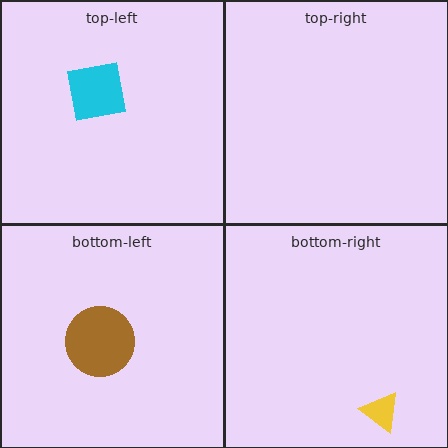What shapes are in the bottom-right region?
The yellow triangle.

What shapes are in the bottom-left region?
The brown circle.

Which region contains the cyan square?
The top-left region.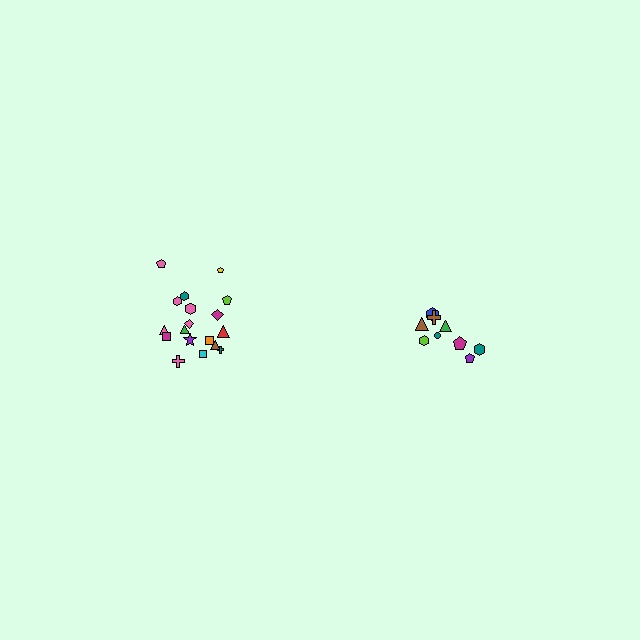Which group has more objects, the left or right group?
The left group.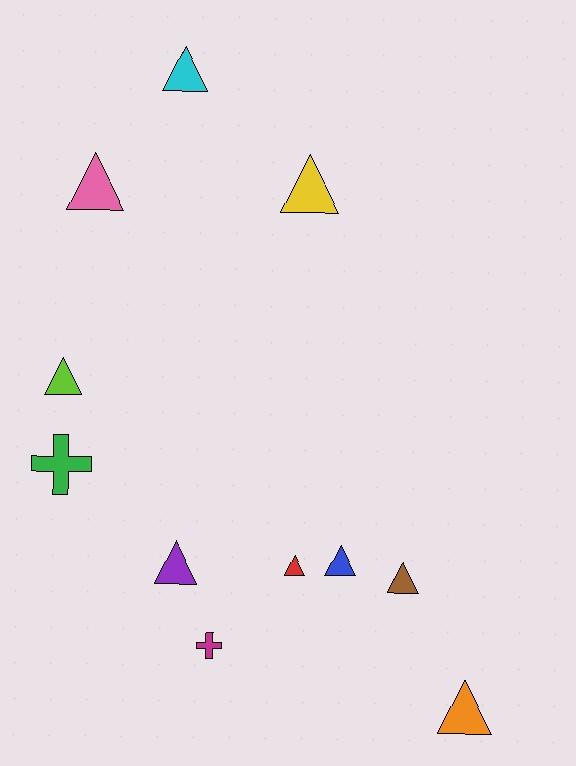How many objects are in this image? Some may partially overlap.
There are 11 objects.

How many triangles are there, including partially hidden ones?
There are 9 triangles.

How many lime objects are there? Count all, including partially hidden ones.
There is 1 lime object.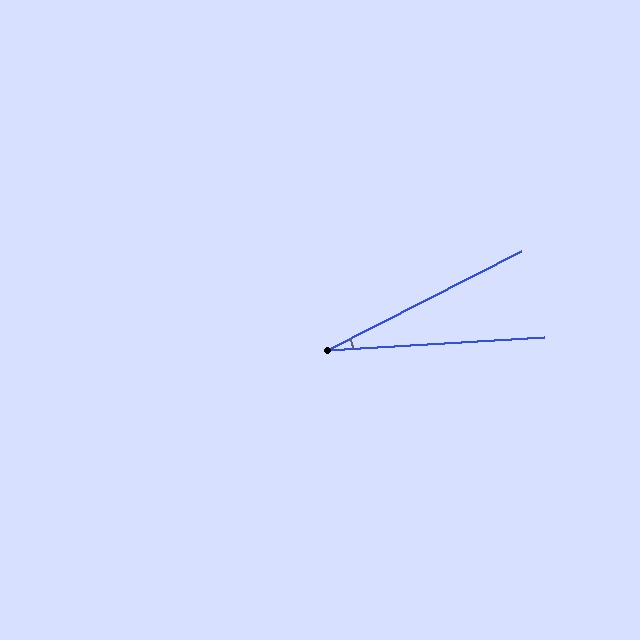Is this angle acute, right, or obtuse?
It is acute.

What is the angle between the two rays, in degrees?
Approximately 24 degrees.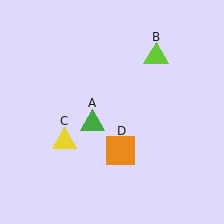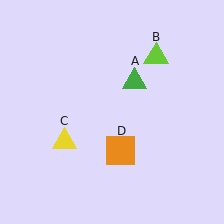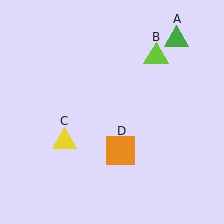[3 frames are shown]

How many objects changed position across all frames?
1 object changed position: green triangle (object A).